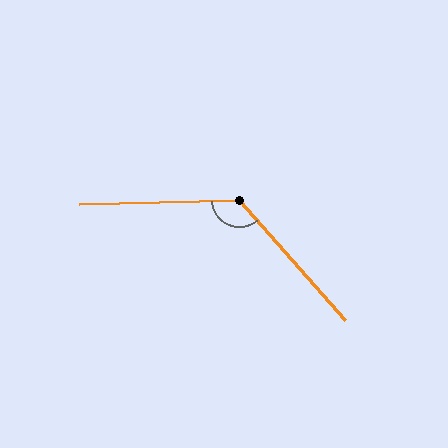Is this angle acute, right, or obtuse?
It is obtuse.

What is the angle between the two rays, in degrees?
Approximately 130 degrees.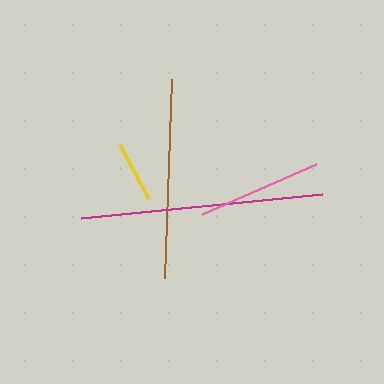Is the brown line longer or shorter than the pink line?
The brown line is longer than the pink line.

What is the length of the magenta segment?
The magenta segment is approximately 243 pixels long.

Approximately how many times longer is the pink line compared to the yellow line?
The pink line is approximately 2.1 times the length of the yellow line.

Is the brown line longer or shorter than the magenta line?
The magenta line is longer than the brown line.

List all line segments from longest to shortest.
From longest to shortest: magenta, brown, pink, yellow.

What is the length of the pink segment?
The pink segment is approximately 124 pixels long.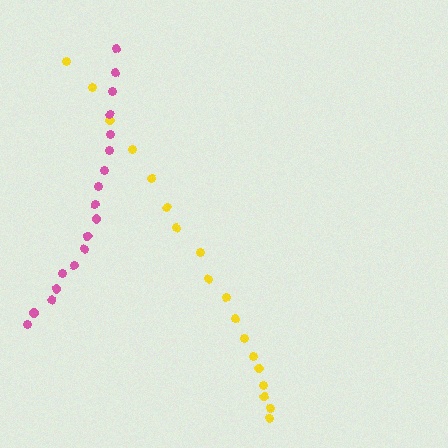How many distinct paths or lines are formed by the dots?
There are 2 distinct paths.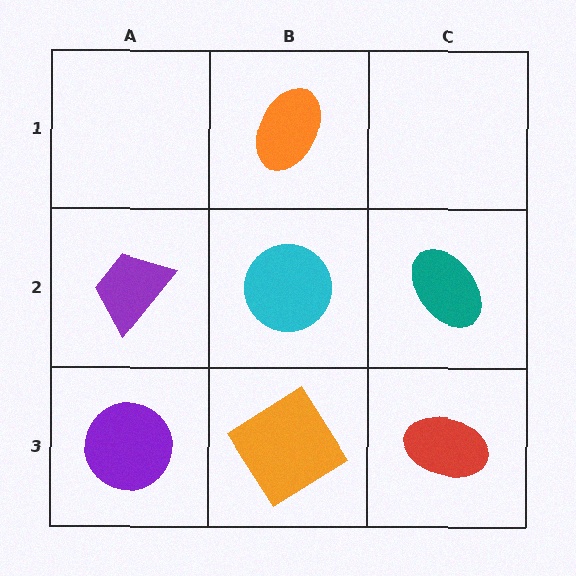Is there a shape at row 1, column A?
No, that cell is empty.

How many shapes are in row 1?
1 shape.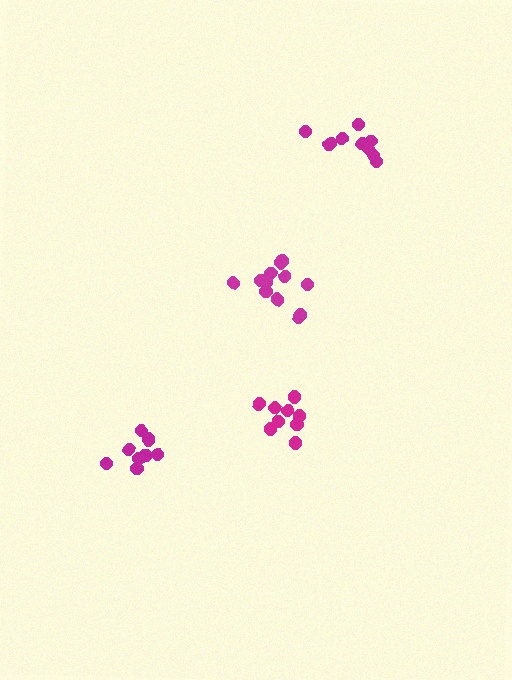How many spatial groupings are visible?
There are 4 spatial groupings.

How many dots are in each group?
Group 1: 12 dots, Group 2: 9 dots, Group 3: 9 dots, Group 4: 10 dots (40 total).